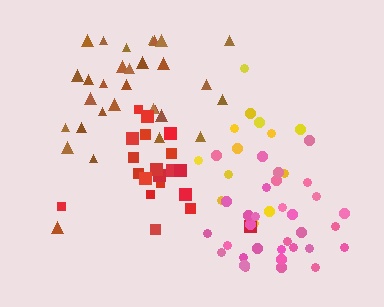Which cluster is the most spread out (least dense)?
Yellow.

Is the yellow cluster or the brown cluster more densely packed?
Brown.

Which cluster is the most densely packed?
Pink.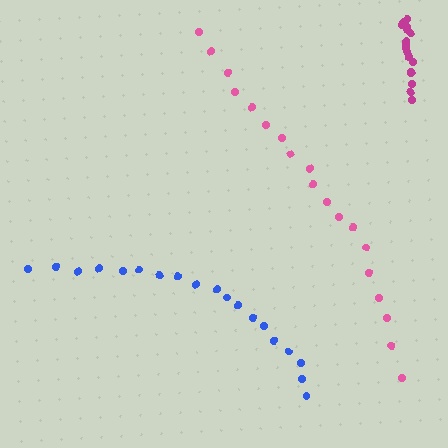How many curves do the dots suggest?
There are 3 distinct paths.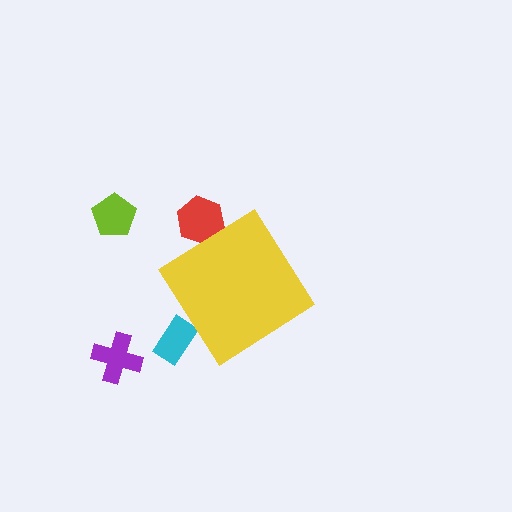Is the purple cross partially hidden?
No, the purple cross is fully visible.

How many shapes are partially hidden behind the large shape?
2 shapes are partially hidden.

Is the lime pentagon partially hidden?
No, the lime pentagon is fully visible.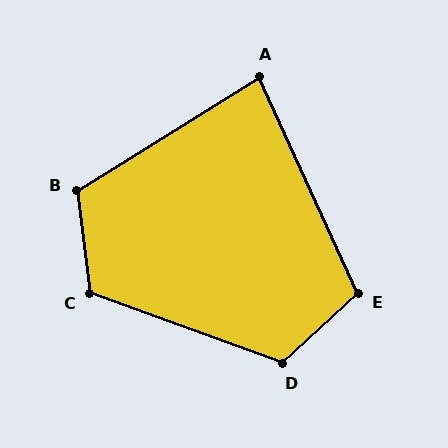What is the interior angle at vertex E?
Approximately 108 degrees (obtuse).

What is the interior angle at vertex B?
Approximately 115 degrees (obtuse).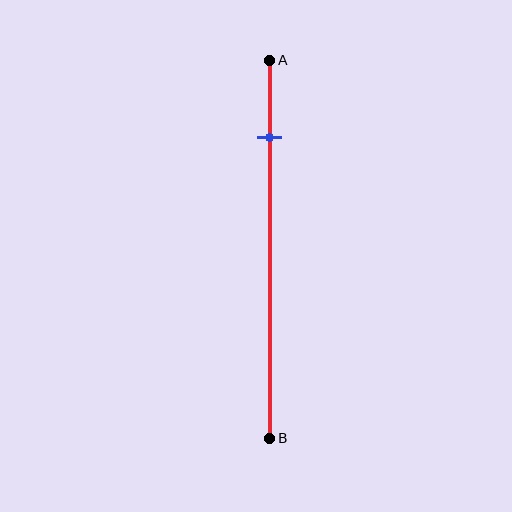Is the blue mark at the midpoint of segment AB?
No, the mark is at about 20% from A, not at the 50% midpoint.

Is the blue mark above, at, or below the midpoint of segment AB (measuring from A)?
The blue mark is above the midpoint of segment AB.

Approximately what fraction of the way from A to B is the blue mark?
The blue mark is approximately 20% of the way from A to B.